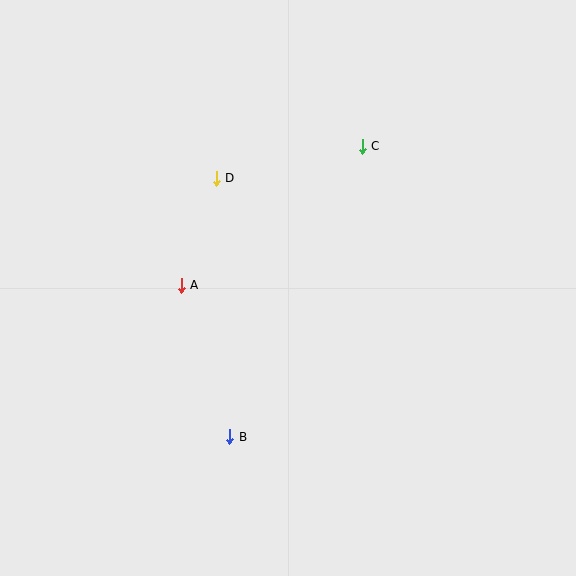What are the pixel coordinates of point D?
Point D is at (216, 178).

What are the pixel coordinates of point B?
Point B is at (230, 437).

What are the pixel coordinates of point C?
Point C is at (362, 146).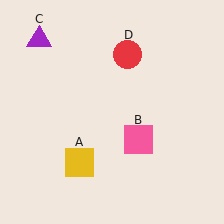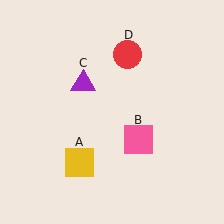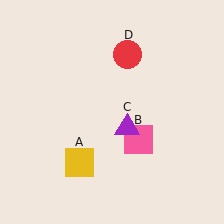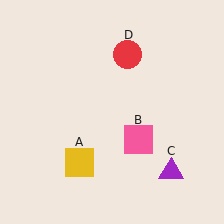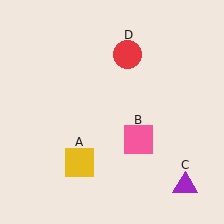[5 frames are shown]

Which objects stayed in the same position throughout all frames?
Yellow square (object A) and pink square (object B) and red circle (object D) remained stationary.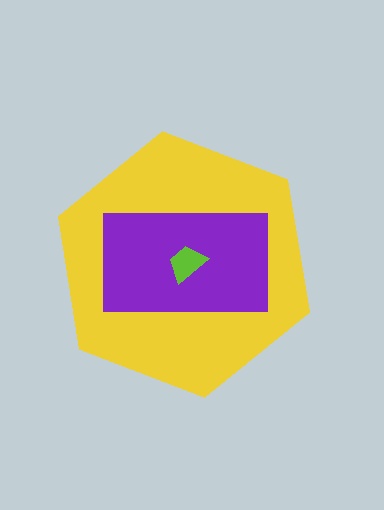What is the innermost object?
The lime trapezoid.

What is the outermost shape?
The yellow hexagon.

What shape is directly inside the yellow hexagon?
The purple rectangle.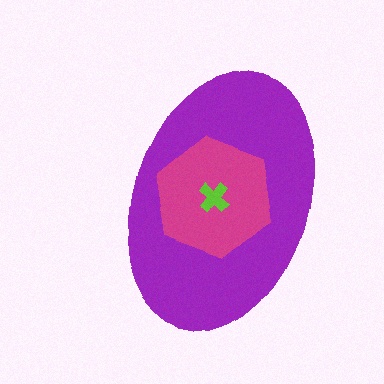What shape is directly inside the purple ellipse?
The magenta hexagon.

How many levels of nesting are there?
3.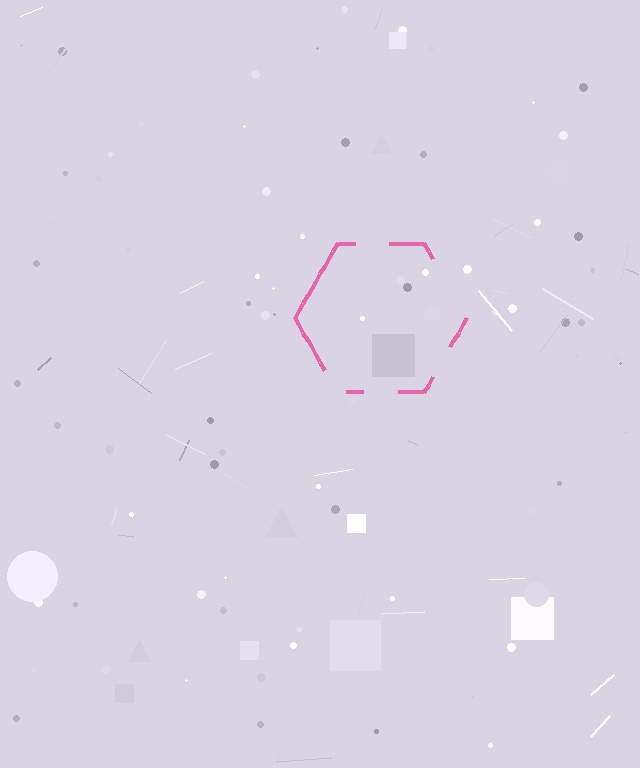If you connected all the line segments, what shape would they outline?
They would outline a hexagon.